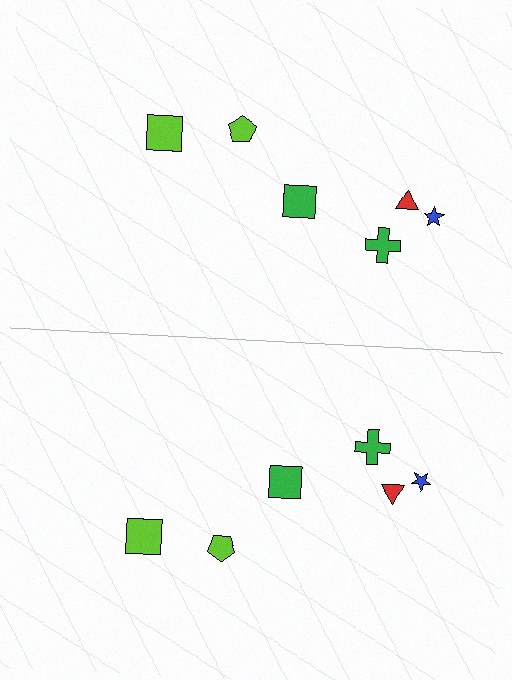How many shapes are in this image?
There are 12 shapes in this image.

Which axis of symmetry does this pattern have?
The pattern has a horizontal axis of symmetry running through the center of the image.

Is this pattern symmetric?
Yes, this pattern has bilateral (reflection) symmetry.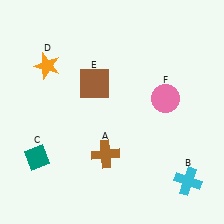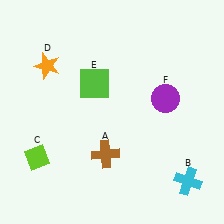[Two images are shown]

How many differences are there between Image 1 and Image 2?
There are 3 differences between the two images.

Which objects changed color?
C changed from teal to lime. E changed from brown to lime. F changed from pink to purple.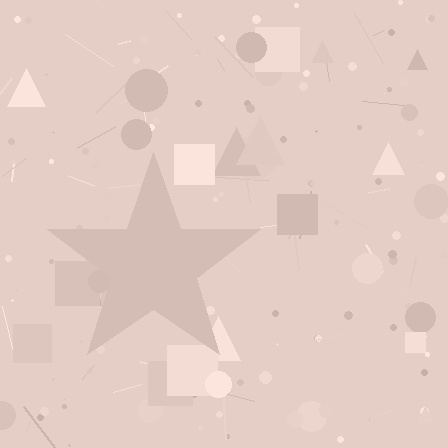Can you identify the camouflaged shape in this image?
The camouflaged shape is a star.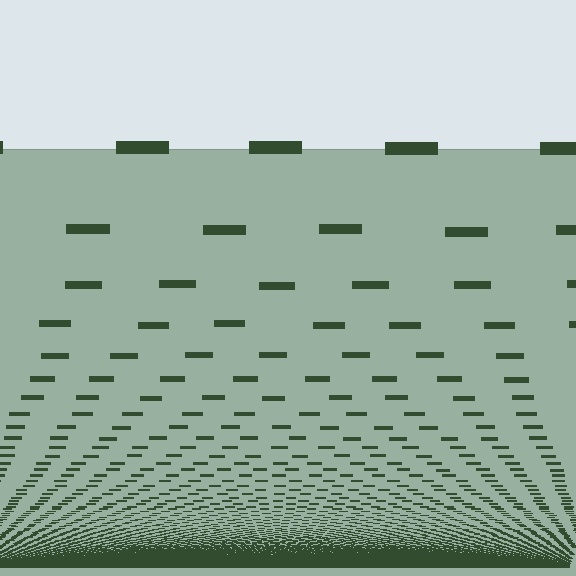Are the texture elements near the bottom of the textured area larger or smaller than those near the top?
Smaller. The gradient is inverted — elements near the bottom are smaller and denser.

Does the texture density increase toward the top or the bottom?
Density increases toward the bottom.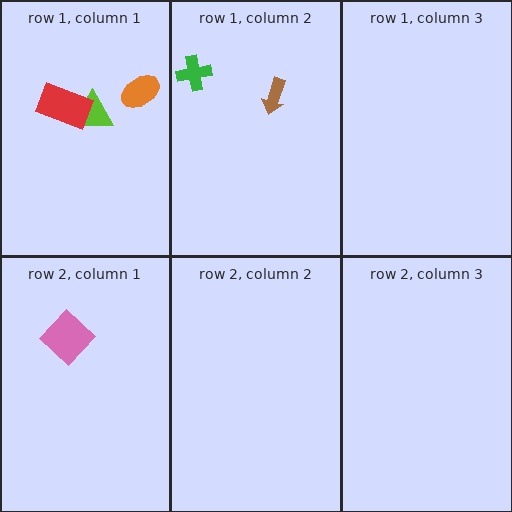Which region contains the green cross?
The row 1, column 2 region.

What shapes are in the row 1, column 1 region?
The orange ellipse, the lime triangle, the red rectangle.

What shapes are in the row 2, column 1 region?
The pink diamond.